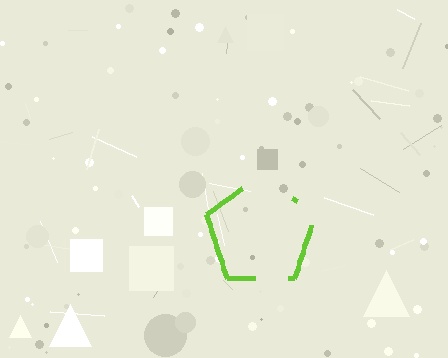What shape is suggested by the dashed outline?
The dashed outline suggests a pentagon.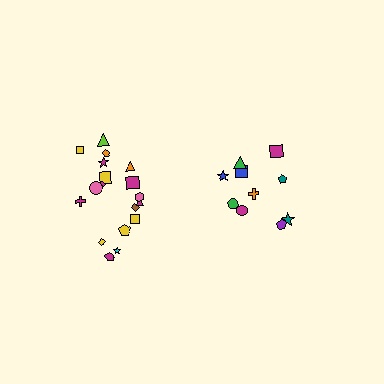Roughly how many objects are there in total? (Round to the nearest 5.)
Roughly 30 objects in total.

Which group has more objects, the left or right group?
The left group.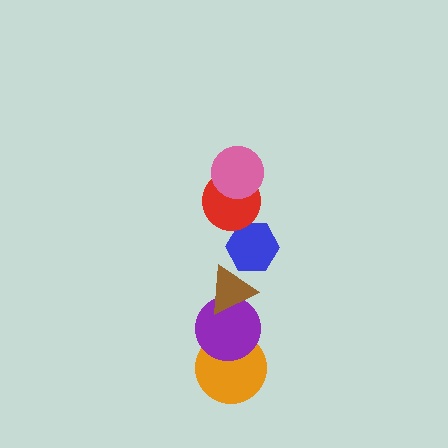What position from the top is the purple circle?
The purple circle is 5th from the top.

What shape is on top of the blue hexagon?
The red circle is on top of the blue hexagon.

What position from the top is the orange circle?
The orange circle is 6th from the top.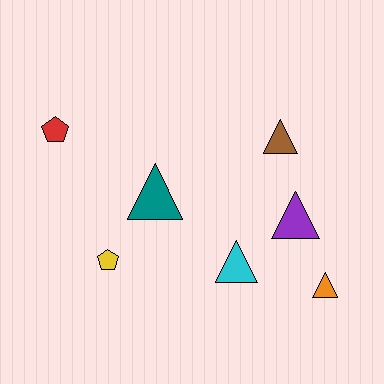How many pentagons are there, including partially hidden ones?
There are 2 pentagons.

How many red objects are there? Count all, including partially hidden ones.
There is 1 red object.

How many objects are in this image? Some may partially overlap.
There are 7 objects.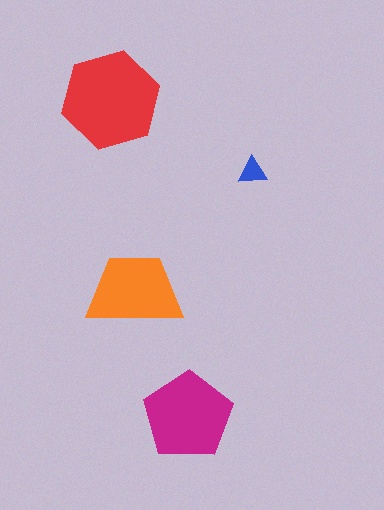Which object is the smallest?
The blue triangle.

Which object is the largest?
The red hexagon.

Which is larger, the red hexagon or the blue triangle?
The red hexagon.